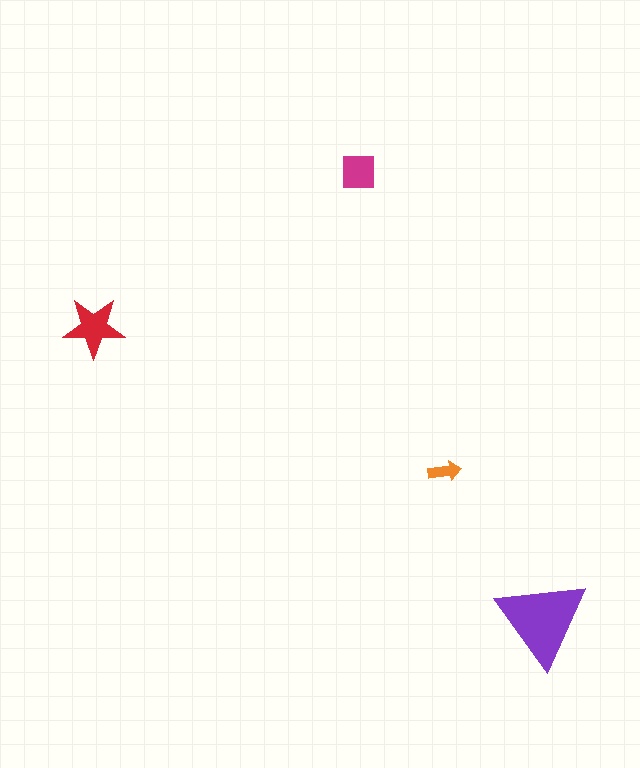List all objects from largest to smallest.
The purple triangle, the red star, the magenta square, the orange arrow.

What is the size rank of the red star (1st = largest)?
2nd.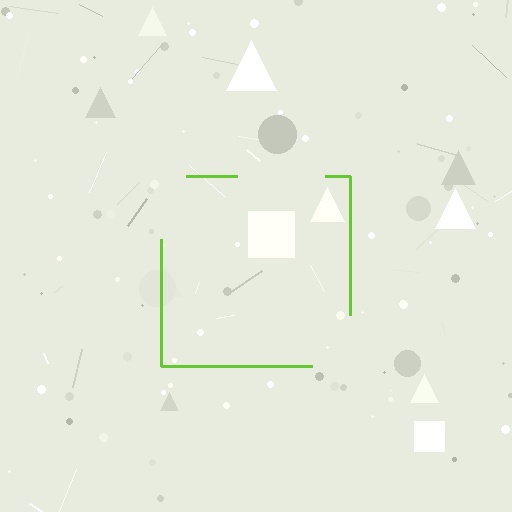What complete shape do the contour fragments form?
The contour fragments form a square.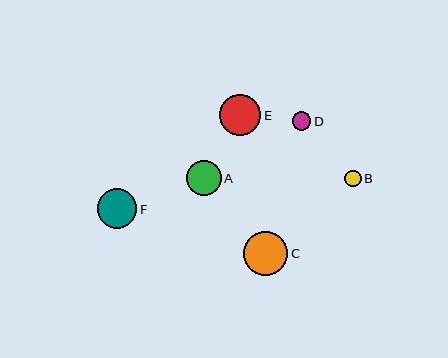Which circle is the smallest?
Circle B is the smallest with a size of approximately 17 pixels.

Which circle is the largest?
Circle C is the largest with a size of approximately 44 pixels.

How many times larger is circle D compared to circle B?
Circle D is approximately 1.1 times the size of circle B.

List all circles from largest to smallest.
From largest to smallest: C, E, F, A, D, B.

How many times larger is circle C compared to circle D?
Circle C is approximately 2.3 times the size of circle D.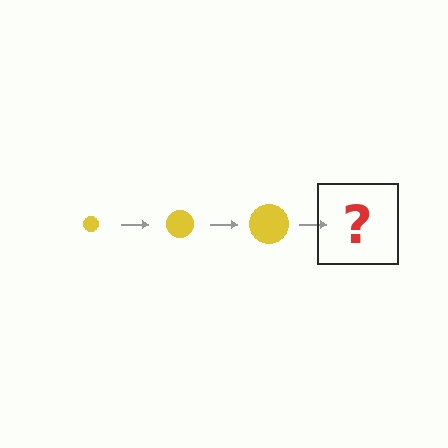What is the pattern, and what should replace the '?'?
The pattern is that the circle gets progressively larger each step. The '?' should be a yellow circle, larger than the previous one.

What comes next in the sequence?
The next element should be a yellow circle, larger than the previous one.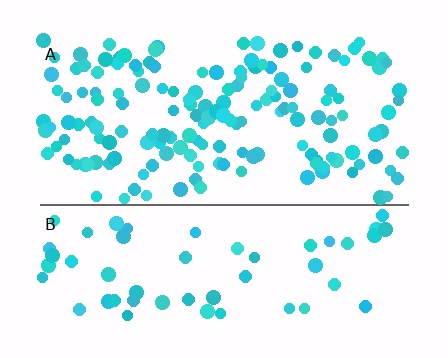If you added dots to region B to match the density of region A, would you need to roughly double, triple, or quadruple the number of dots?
Approximately triple.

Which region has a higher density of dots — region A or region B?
A (the top).